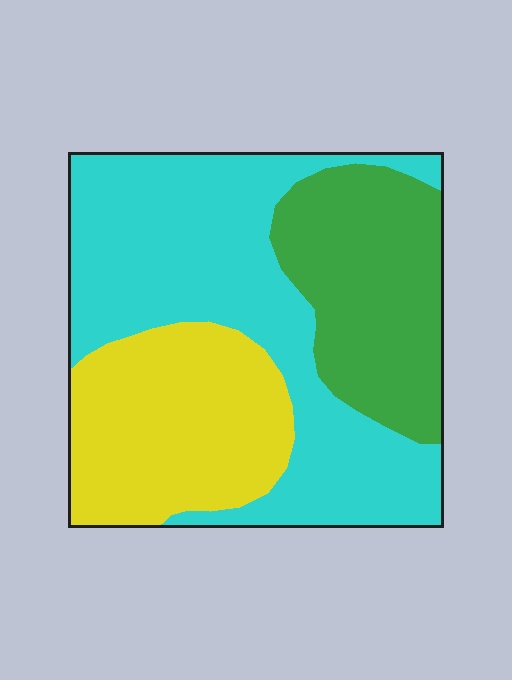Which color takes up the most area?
Cyan, at roughly 45%.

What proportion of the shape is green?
Green covers 26% of the shape.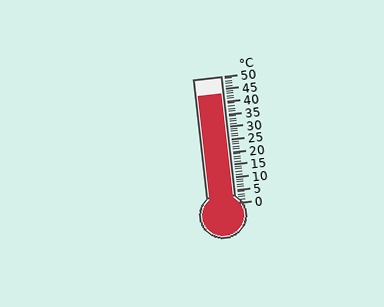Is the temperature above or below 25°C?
The temperature is above 25°C.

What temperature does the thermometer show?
The thermometer shows approximately 43°C.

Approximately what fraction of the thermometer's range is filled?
The thermometer is filled to approximately 85% of its range.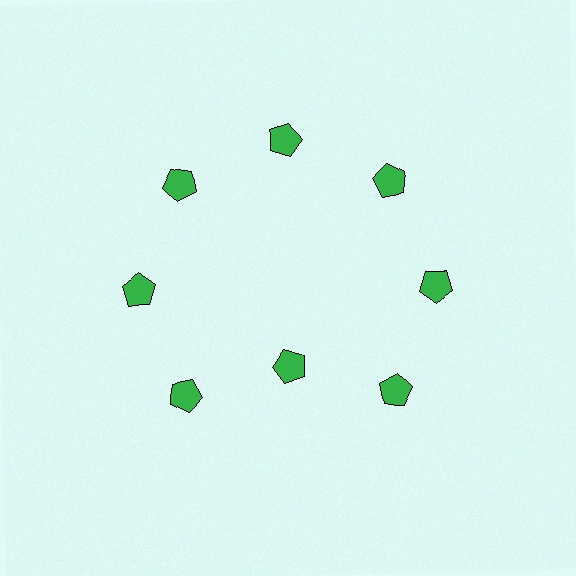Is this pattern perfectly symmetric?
No. The 8 green pentagons are arranged in a ring, but one element near the 6 o'clock position is pulled inward toward the center, breaking the 8-fold rotational symmetry.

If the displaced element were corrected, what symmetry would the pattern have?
It would have 8-fold rotational symmetry — the pattern would map onto itself every 45 degrees.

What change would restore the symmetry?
The symmetry would be restored by moving it outward, back onto the ring so that all 8 pentagons sit at equal angles and equal distance from the center.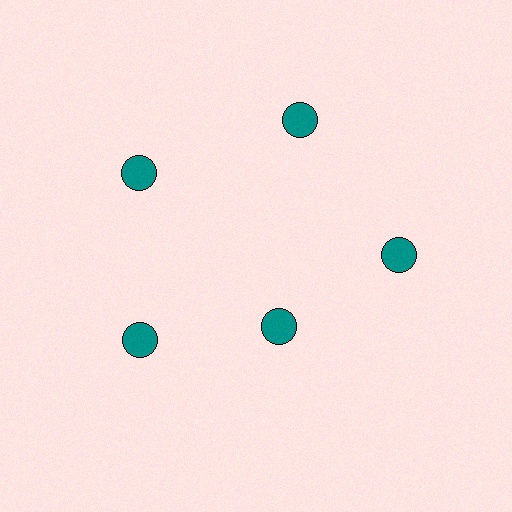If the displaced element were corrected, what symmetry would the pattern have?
It would have 5-fold rotational symmetry — the pattern would map onto itself every 72 degrees.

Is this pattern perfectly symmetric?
No. The 5 teal circles are arranged in a ring, but one element near the 5 o'clock position is pulled inward toward the center, breaking the 5-fold rotational symmetry.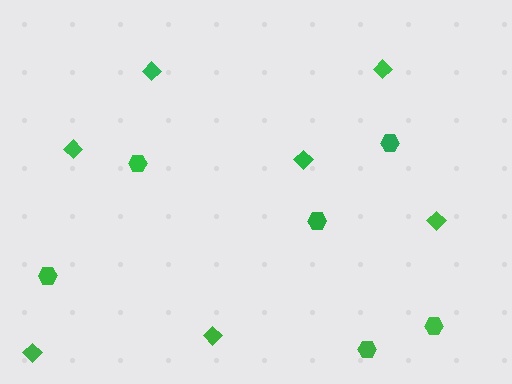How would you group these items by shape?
There are 2 groups: one group of hexagons (6) and one group of diamonds (7).